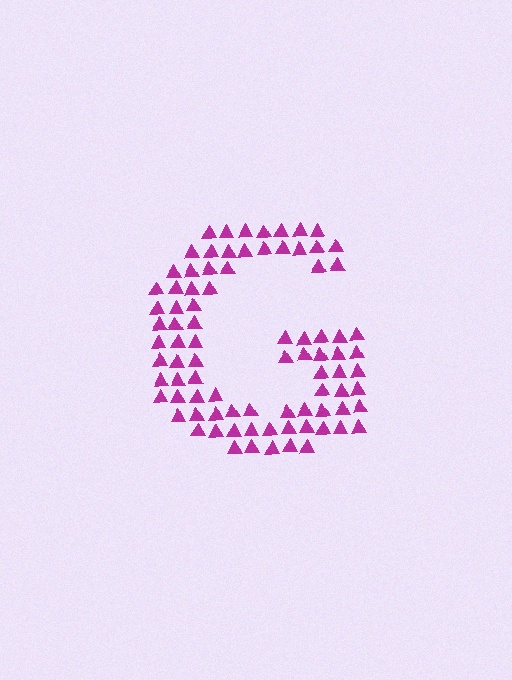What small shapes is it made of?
It is made of small triangles.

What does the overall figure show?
The overall figure shows the letter G.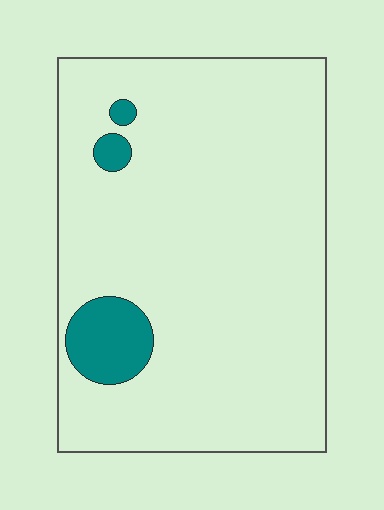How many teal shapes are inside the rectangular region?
3.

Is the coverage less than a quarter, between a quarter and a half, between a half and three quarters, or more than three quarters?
Less than a quarter.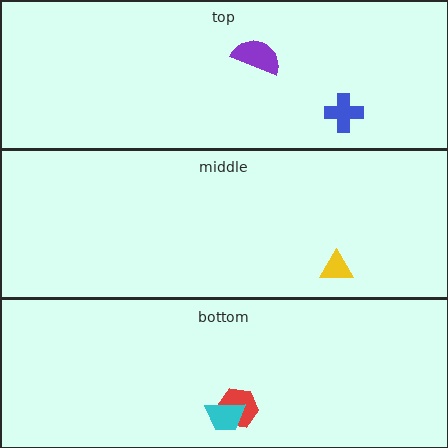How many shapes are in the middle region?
1.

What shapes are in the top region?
The purple semicircle, the blue cross.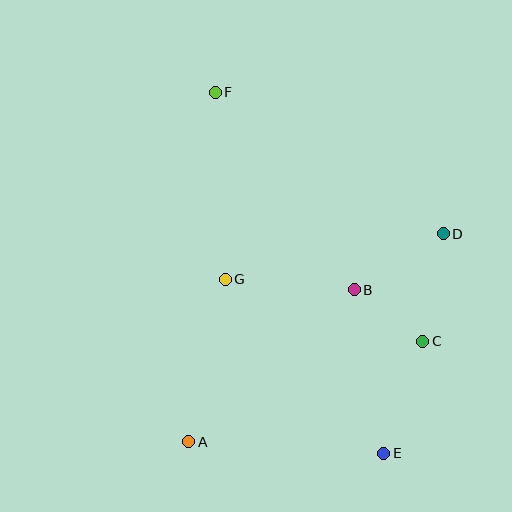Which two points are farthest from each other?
Points E and F are farthest from each other.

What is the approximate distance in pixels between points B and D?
The distance between B and D is approximately 105 pixels.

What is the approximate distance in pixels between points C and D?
The distance between C and D is approximately 109 pixels.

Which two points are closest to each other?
Points B and C are closest to each other.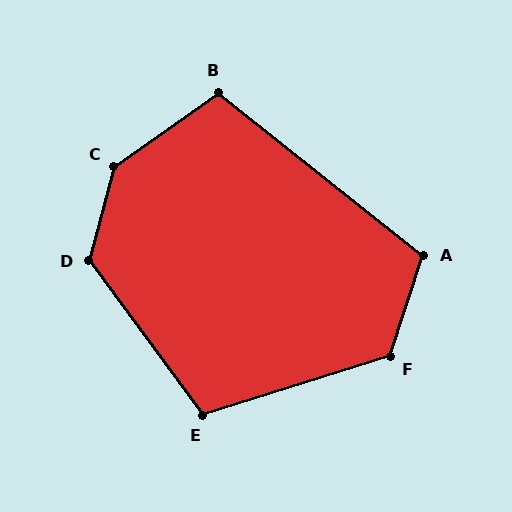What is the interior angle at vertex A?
Approximately 110 degrees (obtuse).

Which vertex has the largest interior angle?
C, at approximately 141 degrees.